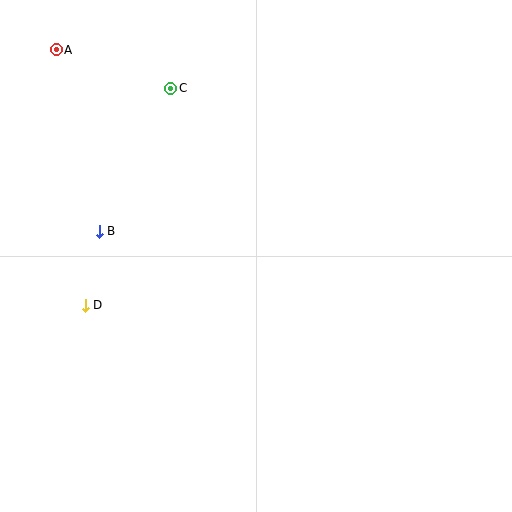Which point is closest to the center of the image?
Point B at (99, 231) is closest to the center.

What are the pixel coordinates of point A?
Point A is at (56, 50).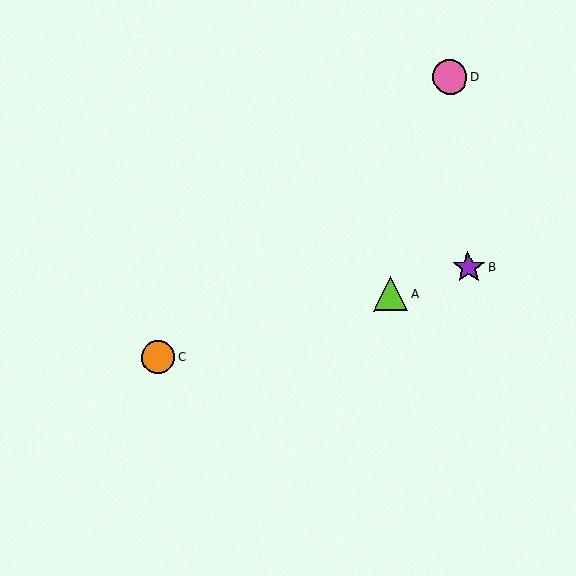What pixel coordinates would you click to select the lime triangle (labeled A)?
Click at (391, 294) to select the lime triangle A.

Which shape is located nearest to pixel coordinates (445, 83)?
The pink circle (labeled D) at (450, 77) is nearest to that location.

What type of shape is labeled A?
Shape A is a lime triangle.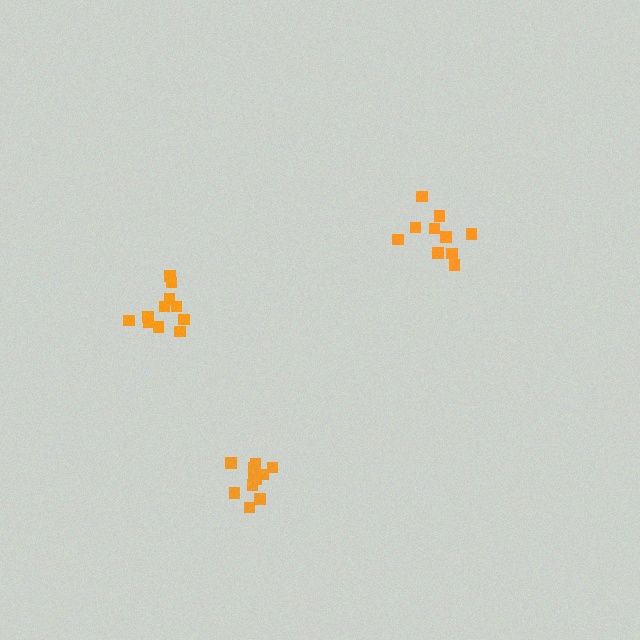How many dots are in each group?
Group 1: 10 dots, Group 2: 13 dots, Group 3: 11 dots (34 total).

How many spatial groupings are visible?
There are 3 spatial groupings.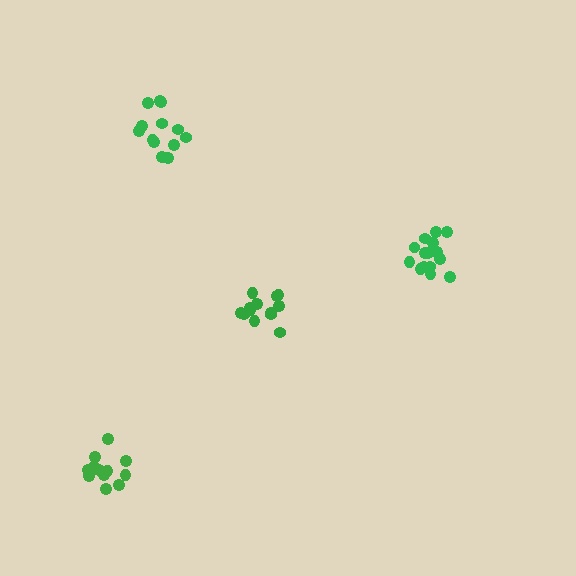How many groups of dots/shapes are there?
There are 4 groups.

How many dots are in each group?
Group 1: 13 dots, Group 2: 15 dots, Group 3: 12 dots, Group 4: 13 dots (53 total).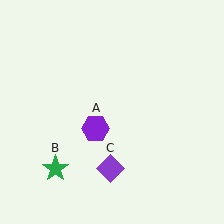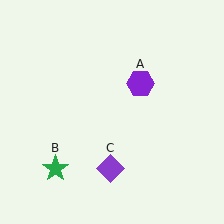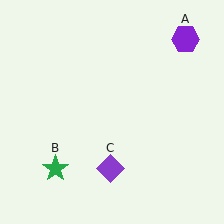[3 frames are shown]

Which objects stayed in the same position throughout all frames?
Green star (object B) and purple diamond (object C) remained stationary.